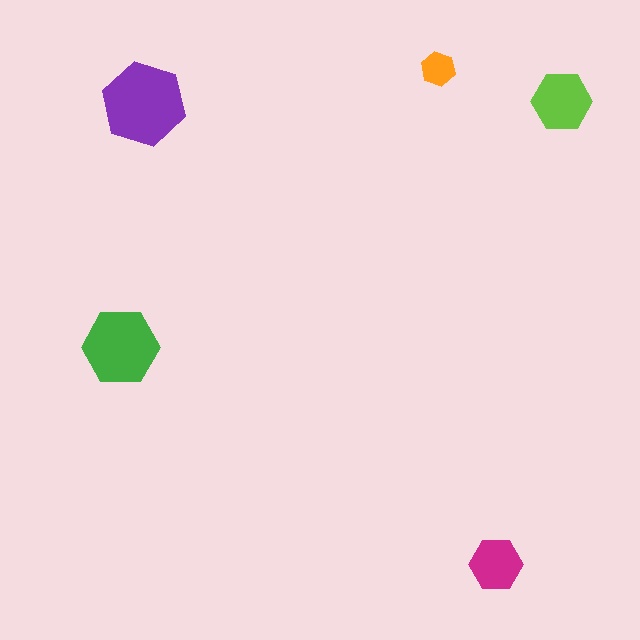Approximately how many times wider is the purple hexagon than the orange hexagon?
About 2.5 times wider.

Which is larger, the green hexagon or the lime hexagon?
The green one.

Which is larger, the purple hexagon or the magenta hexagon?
The purple one.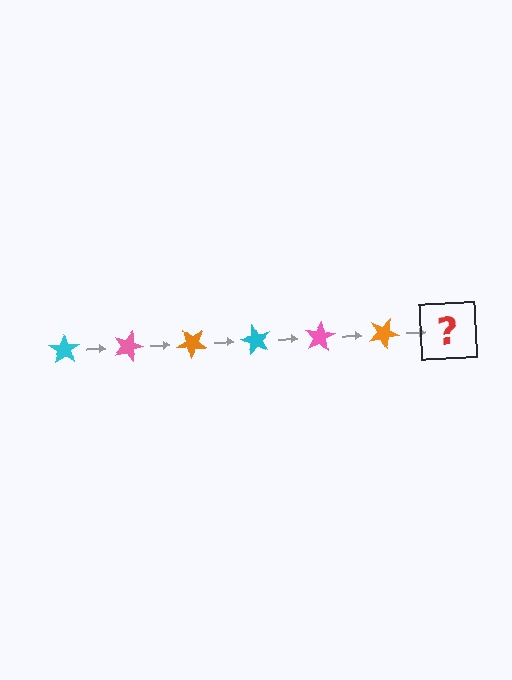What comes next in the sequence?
The next element should be a cyan star, rotated 120 degrees from the start.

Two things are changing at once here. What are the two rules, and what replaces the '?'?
The two rules are that it rotates 20 degrees each step and the color cycles through cyan, pink, and orange. The '?' should be a cyan star, rotated 120 degrees from the start.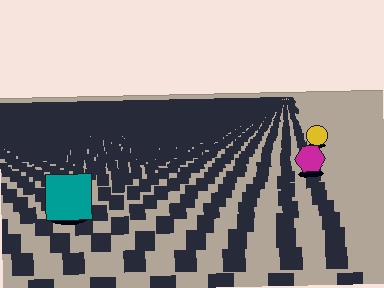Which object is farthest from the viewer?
The yellow circle is farthest from the viewer. It appears smaller and the ground texture around it is denser.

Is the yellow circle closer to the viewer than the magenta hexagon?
No. The magenta hexagon is closer — you can tell from the texture gradient: the ground texture is coarser near it.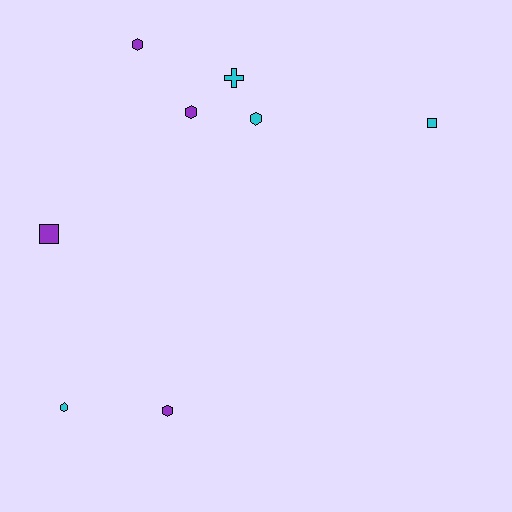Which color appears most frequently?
Cyan, with 4 objects.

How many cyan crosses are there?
There is 1 cyan cross.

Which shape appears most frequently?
Hexagon, with 5 objects.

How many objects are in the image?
There are 8 objects.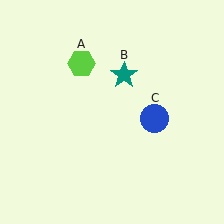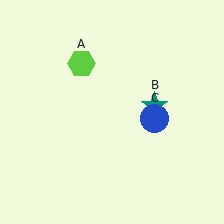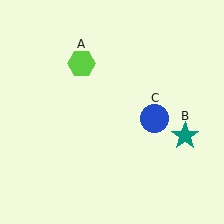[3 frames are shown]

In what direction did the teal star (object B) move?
The teal star (object B) moved down and to the right.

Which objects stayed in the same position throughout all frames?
Lime hexagon (object A) and blue circle (object C) remained stationary.